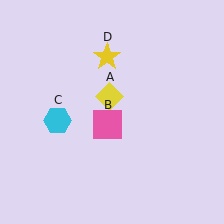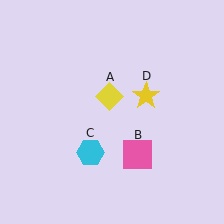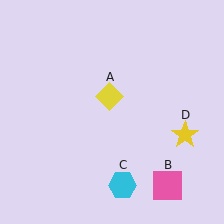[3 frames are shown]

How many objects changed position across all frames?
3 objects changed position: pink square (object B), cyan hexagon (object C), yellow star (object D).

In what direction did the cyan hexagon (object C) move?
The cyan hexagon (object C) moved down and to the right.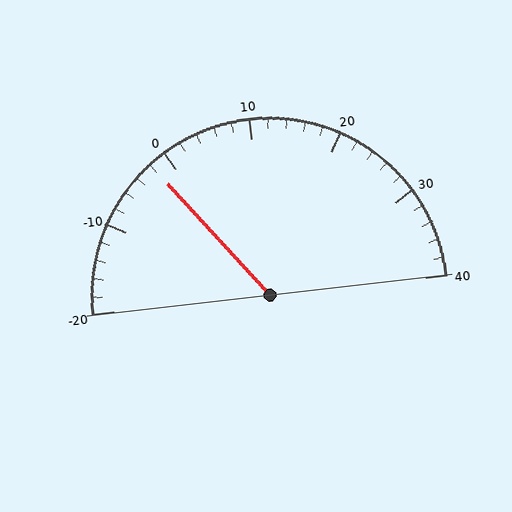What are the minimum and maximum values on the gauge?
The gauge ranges from -20 to 40.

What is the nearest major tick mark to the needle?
The nearest major tick mark is 0.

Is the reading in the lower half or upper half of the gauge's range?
The reading is in the lower half of the range (-20 to 40).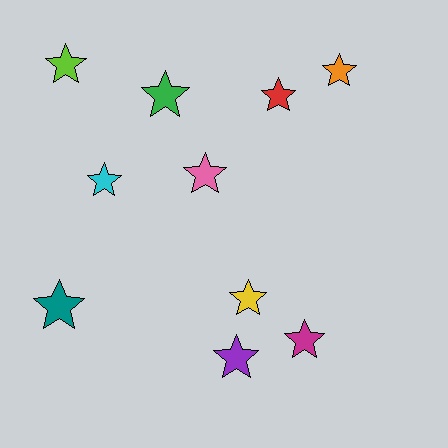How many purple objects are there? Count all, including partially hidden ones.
There is 1 purple object.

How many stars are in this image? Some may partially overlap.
There are 10 stars.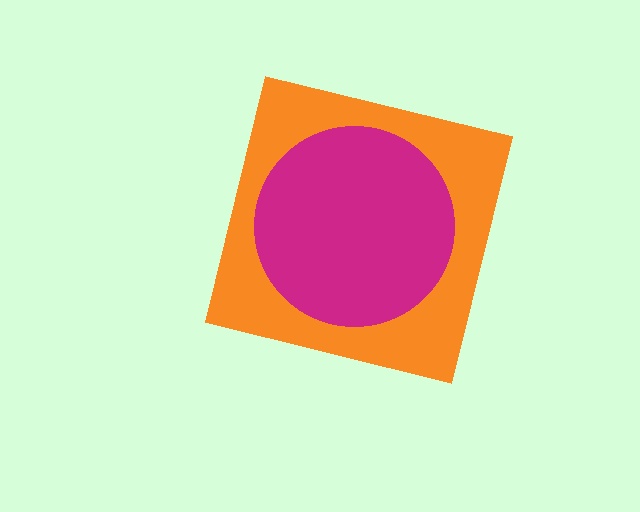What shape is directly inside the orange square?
The magenta circle.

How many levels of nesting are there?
2.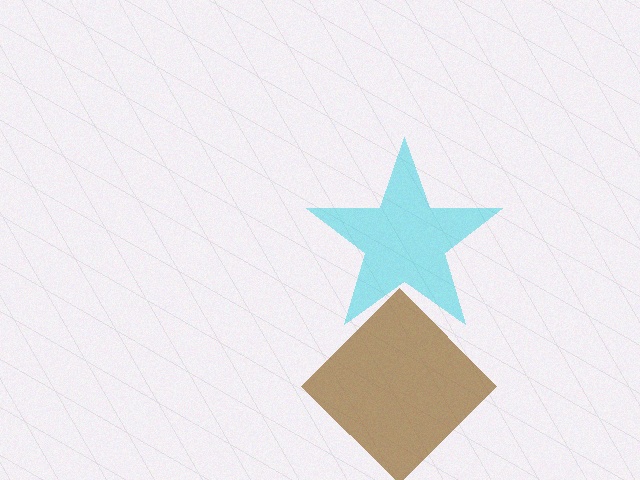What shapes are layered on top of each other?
The layered shapes are: a cyan star, a brown diamond.